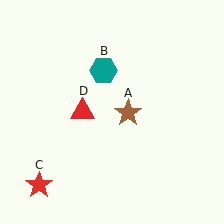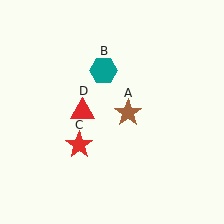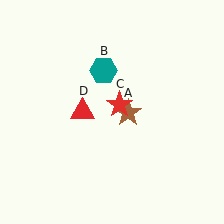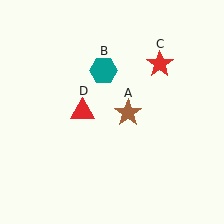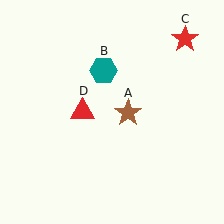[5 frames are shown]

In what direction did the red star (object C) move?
The red star (object C) moved up and to the right.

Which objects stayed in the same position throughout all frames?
Brown star (object A) and teal hexagon (object B) and red triangle (object D) remained stationary.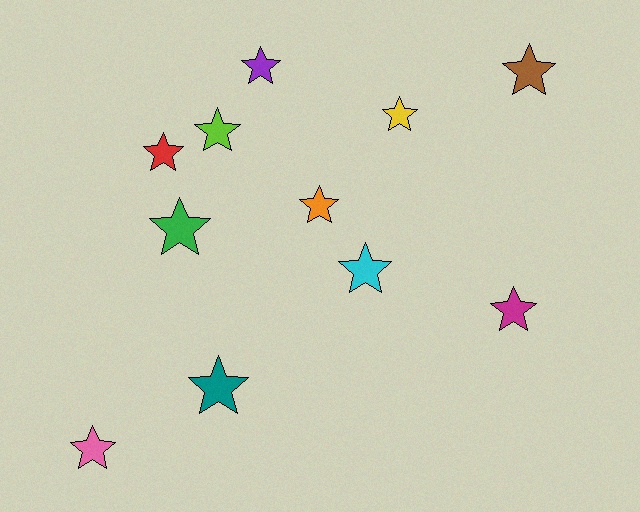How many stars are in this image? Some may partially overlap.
There are 11 stars.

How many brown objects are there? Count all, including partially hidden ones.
There is 1 brown object.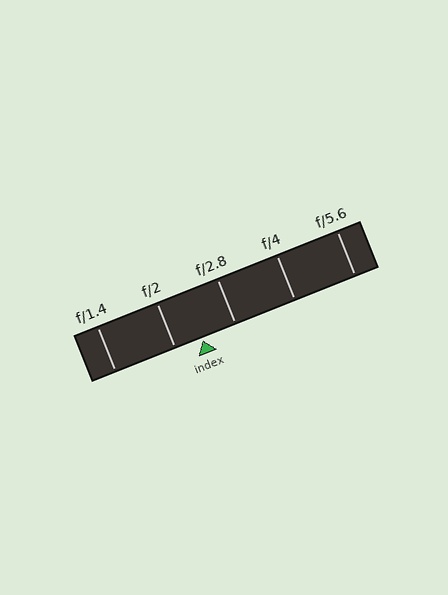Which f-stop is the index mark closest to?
The index mark is closest to f/2.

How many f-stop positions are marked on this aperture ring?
There are 5 f-stop positions marked.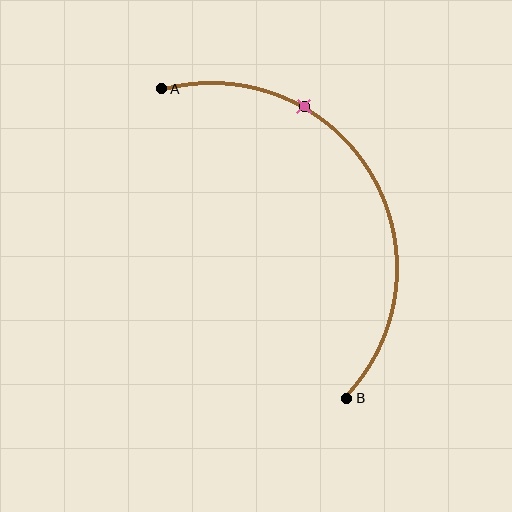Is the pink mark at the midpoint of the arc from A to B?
No. The pink mark lies on the arc but is closer to endpoint A. The arc midpoint would be at the point on the curve equidistant along the arc from both A and B.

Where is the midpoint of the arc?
The arc midpoint is the point on the curve farthest from the straight line joining A and B. It sits to the right of that line.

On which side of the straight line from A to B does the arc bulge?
The arc bulges to the right of the straight line connecting A and B.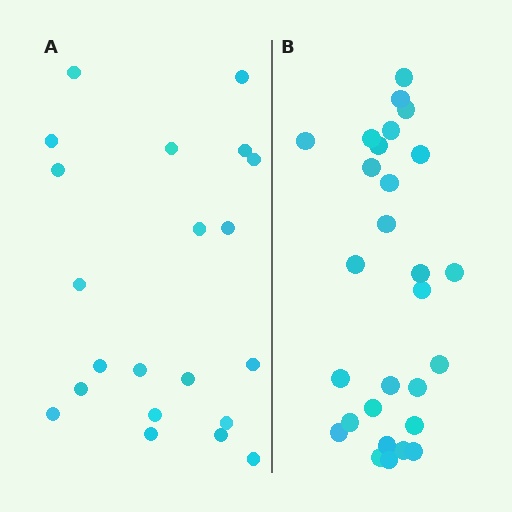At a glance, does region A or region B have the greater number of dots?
Region B (the right region) has more dots.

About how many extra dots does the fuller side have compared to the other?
Region B has roughly 8 or so more dots than region A.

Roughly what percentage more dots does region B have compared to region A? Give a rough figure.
About 35% more.